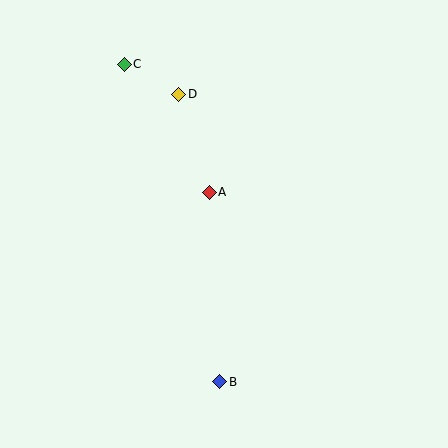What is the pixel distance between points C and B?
The distance between C and B is 331 pixels.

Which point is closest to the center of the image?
Point A at (209, 192) is closest to the center.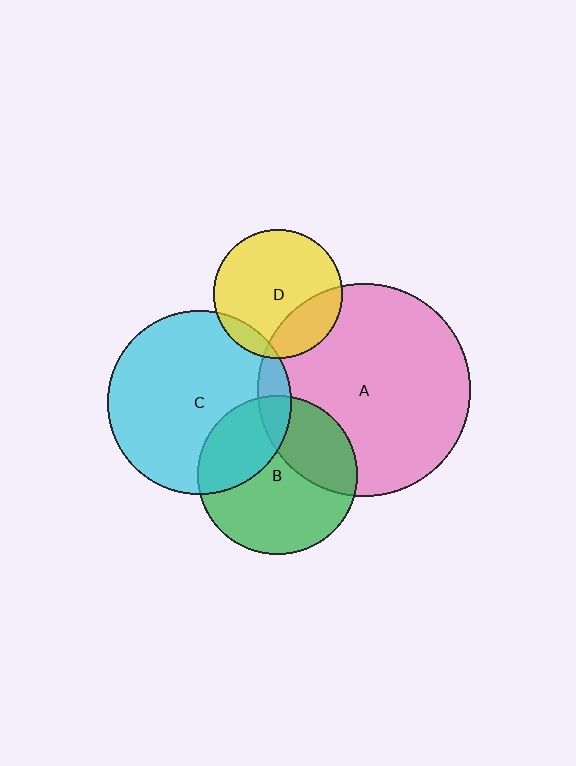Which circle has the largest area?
Circle A (pink).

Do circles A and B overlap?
Yes.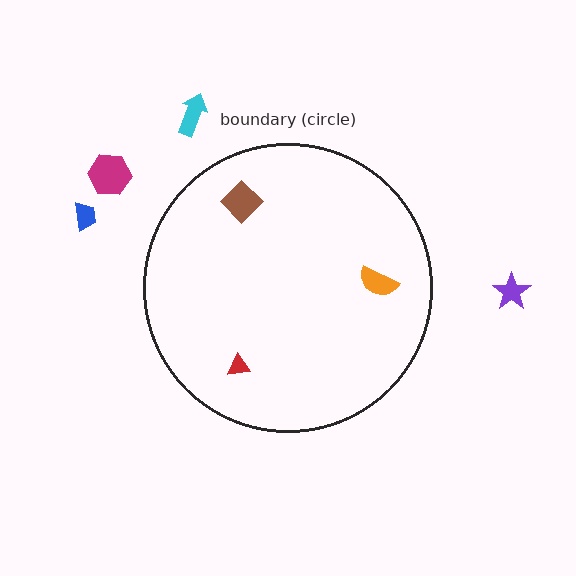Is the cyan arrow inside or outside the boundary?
Outside.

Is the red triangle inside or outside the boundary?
Inside.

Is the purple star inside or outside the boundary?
Outside.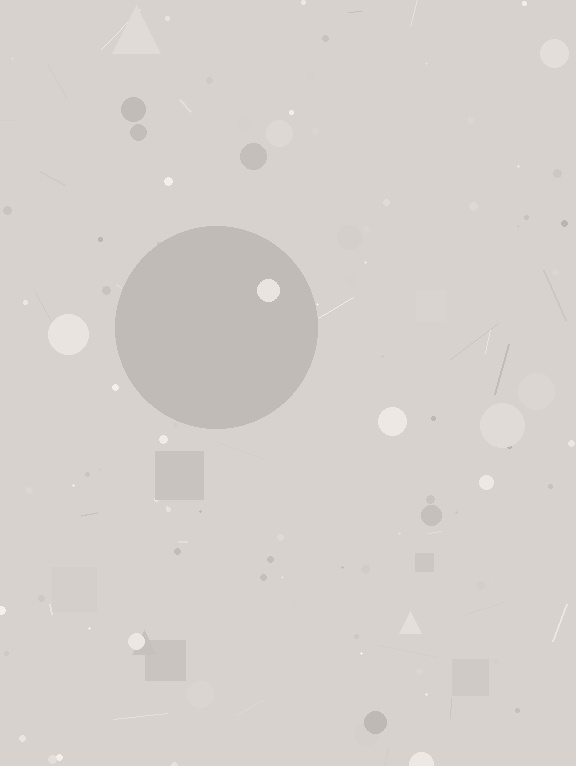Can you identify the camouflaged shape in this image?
The camouflaged shape is a circle.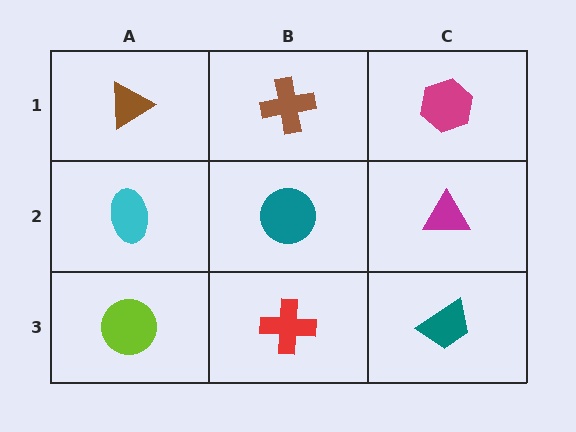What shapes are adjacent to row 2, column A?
A brown triangle (row 1, column A), a lime circle (row 3, column A), a teal circle (row 2, column B).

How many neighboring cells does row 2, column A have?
3.